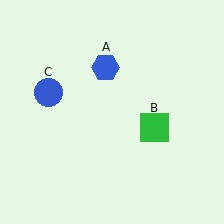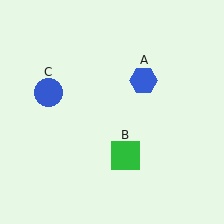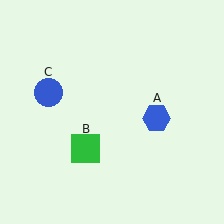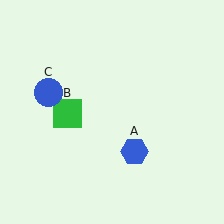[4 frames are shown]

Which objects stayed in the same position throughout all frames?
Blue circle (object C) remained stationary.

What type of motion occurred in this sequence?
The blue hexagon (object A), green square (object B) rotated clockwise around the center of the scene.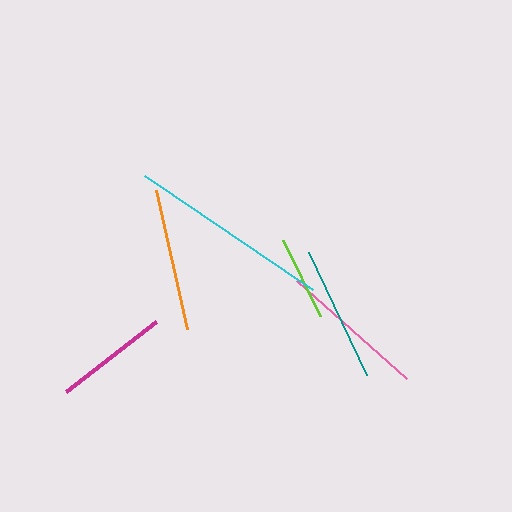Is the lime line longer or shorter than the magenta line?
The magenta line is longer than the lime line.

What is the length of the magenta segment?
The magenta segment is approximately 114 pixels long.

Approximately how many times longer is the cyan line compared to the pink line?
The cyan line is approximately 1.4 times the length of the pink line.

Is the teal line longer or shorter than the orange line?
The orange line is longer than the teal line.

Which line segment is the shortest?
The lime line is the shortest at approximately 84 pixels.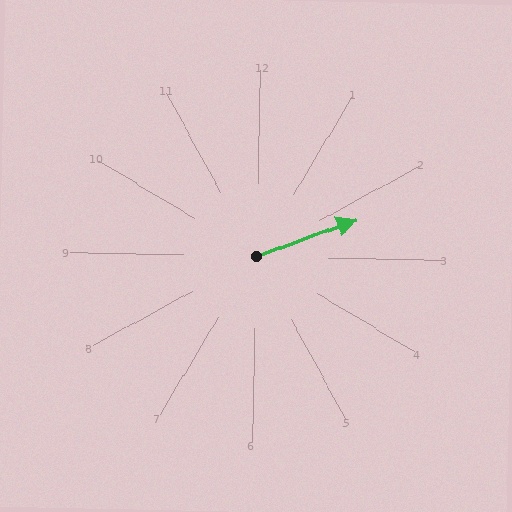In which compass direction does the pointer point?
East.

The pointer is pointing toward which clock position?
Roughly 2 o'clock.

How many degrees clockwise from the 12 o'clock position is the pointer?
Approximately 69 degrees.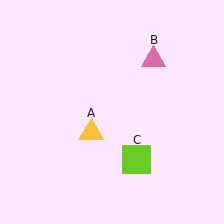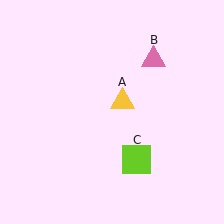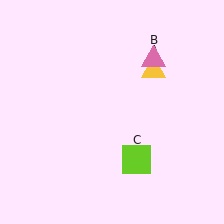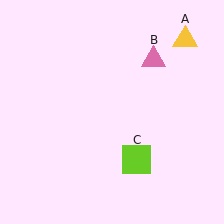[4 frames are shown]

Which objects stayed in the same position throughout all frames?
Pink triangle (object B) and lime square (object C) remained stationary.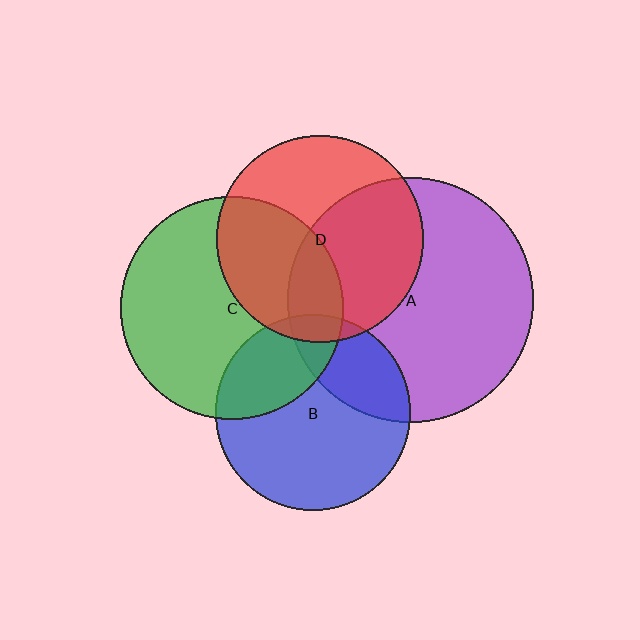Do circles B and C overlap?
Yes.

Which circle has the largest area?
Circle A (purple).